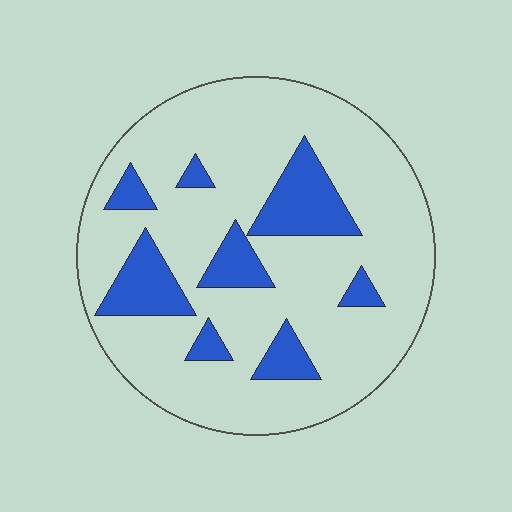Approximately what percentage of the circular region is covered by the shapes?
Approximately 20%.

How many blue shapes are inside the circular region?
8.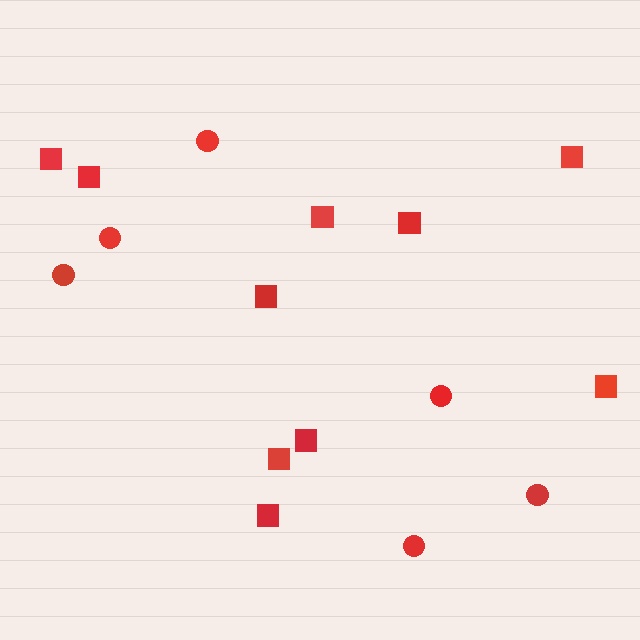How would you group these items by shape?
There are 2 groups: one group of circles (6) and one group of squares (10).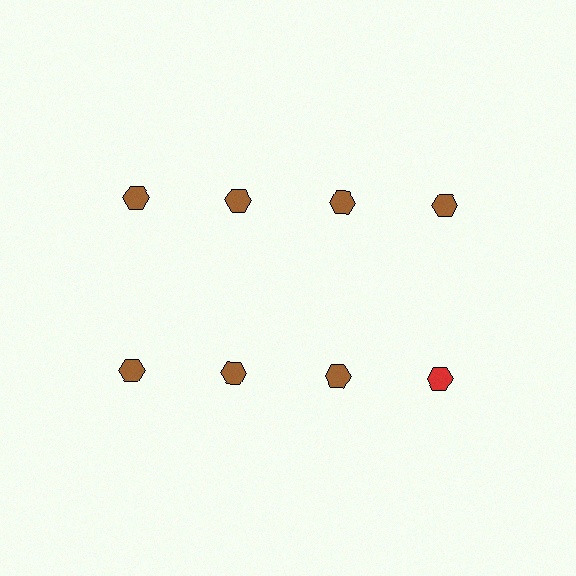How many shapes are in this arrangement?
There are 8 shapes arranged in a grid pattern.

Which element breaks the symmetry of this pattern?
The red hexagon in the second row, second from right column breaks the symmetry. All other shapes are brown hexagons.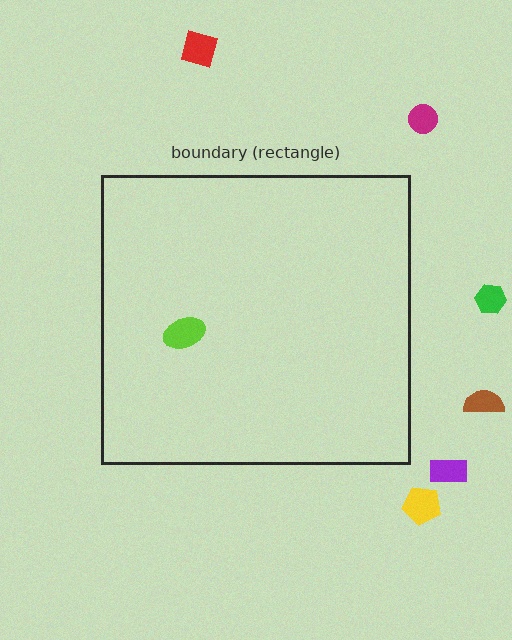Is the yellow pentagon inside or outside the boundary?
Outside.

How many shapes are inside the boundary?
1 inside, 6 outside.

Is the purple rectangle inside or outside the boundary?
Outside.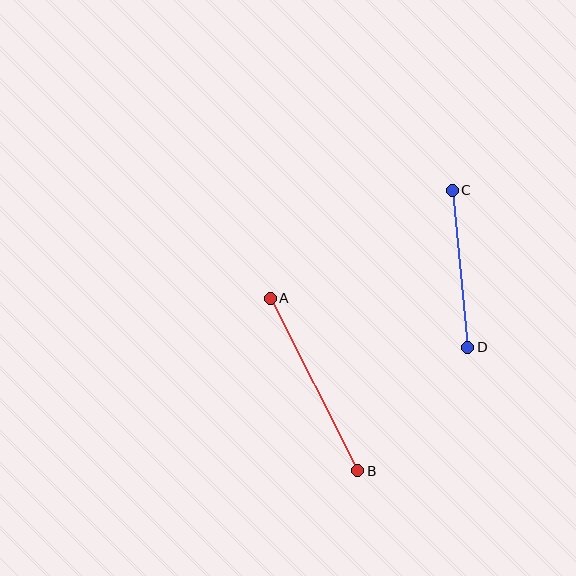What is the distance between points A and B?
The distance is approximately 193 pixels.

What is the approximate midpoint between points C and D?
The midpoint is at approximately (460, 269) pixels.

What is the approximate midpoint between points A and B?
The midpoint is at approximately (314, 384) pixels.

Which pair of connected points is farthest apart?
Points A and B are farthest apart.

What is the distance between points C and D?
The distance is approximately 158 pixels.